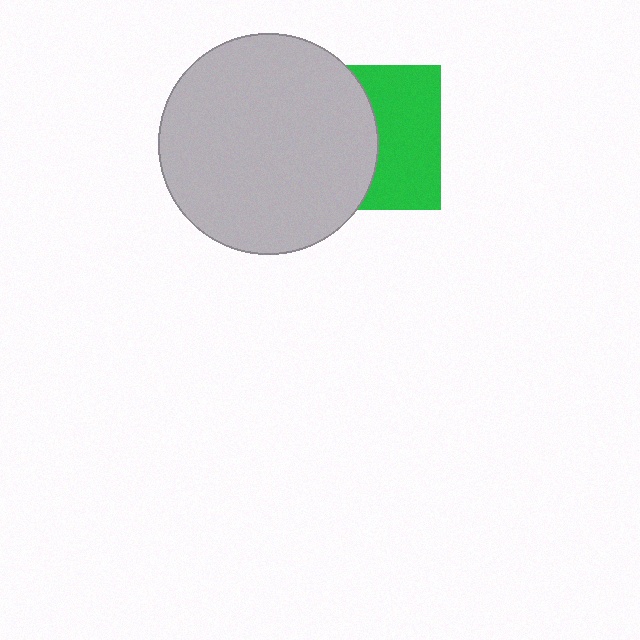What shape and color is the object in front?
The object in front is a light gray circle.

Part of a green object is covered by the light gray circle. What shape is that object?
It is a square.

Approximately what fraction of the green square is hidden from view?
Roughly 51% of the green square is hidden behind the light gray circle.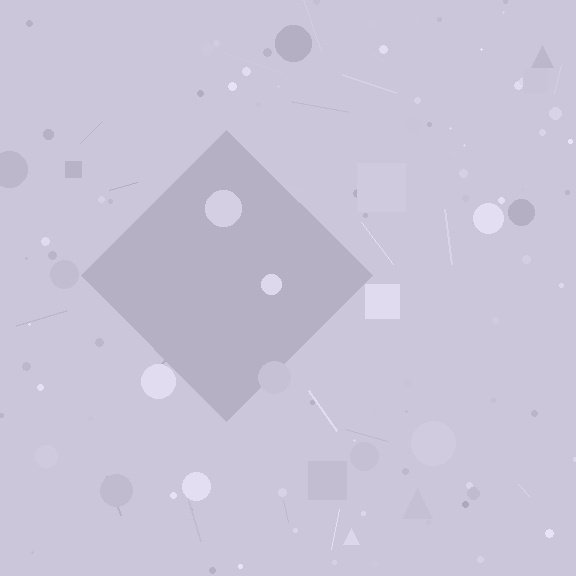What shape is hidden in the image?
A diamond is hidden in the image.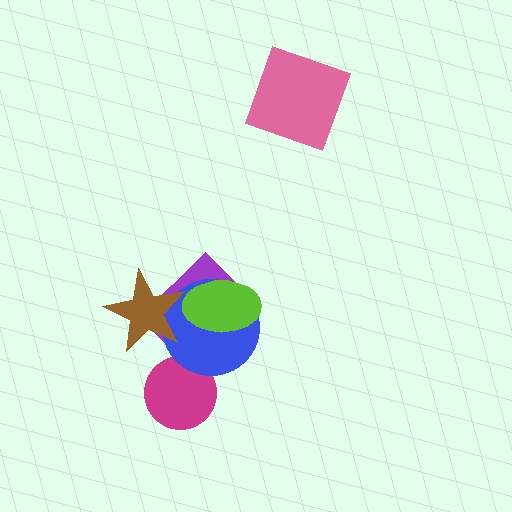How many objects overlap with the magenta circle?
1 object overlaps with the magenta circle.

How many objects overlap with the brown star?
2 objects overlap with the brown star.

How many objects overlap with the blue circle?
4 objects overlap with the blue circle.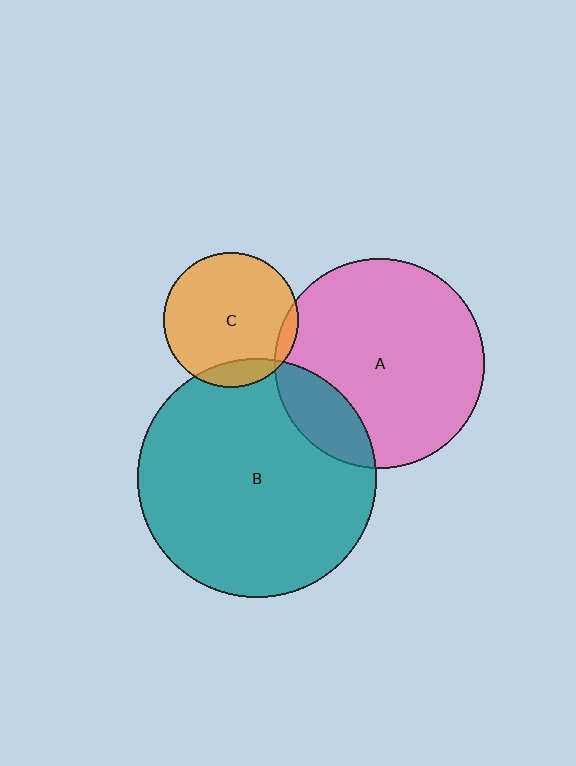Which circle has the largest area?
Circle B (teal).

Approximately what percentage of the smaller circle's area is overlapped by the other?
Approximately 10%.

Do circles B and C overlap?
Yes.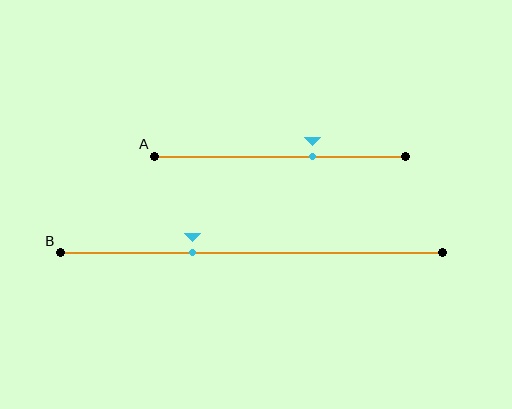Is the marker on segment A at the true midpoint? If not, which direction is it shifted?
No, the marker on segment A is shifted to the right by about 13% of the segment length.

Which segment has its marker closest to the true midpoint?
Segment A has its marker closest to the true midpoint.